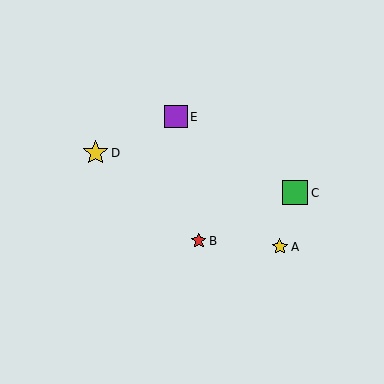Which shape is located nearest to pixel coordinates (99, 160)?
The yellow star (labeled D) at (96, 153) is nearest to that location.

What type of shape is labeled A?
Shape A is a yellow star.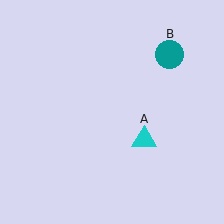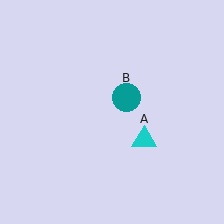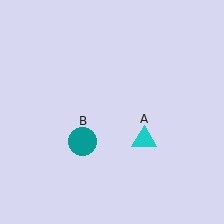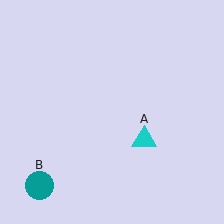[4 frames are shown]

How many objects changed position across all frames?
1 object changed position: teal circle (object B).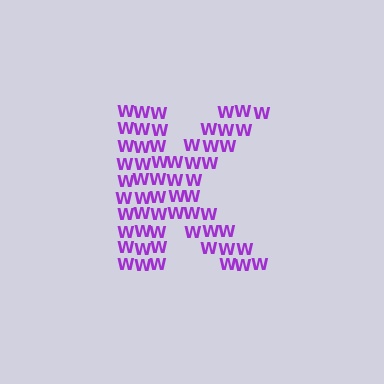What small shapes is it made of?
It is made of small letter W's.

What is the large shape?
The large shape is the letter K.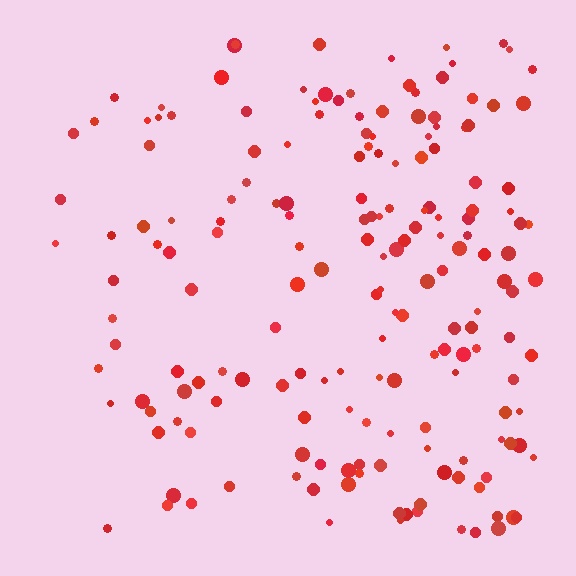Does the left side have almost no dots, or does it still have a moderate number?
Still a moderate number, just noticeably fewer than the right.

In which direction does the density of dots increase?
From left to right, with the right side densest.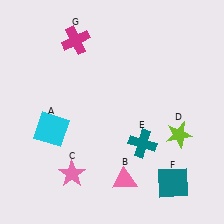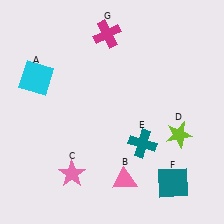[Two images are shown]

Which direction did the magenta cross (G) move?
The magenta cross (G) moved right.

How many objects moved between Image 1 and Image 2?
2 objects moved between the two images.